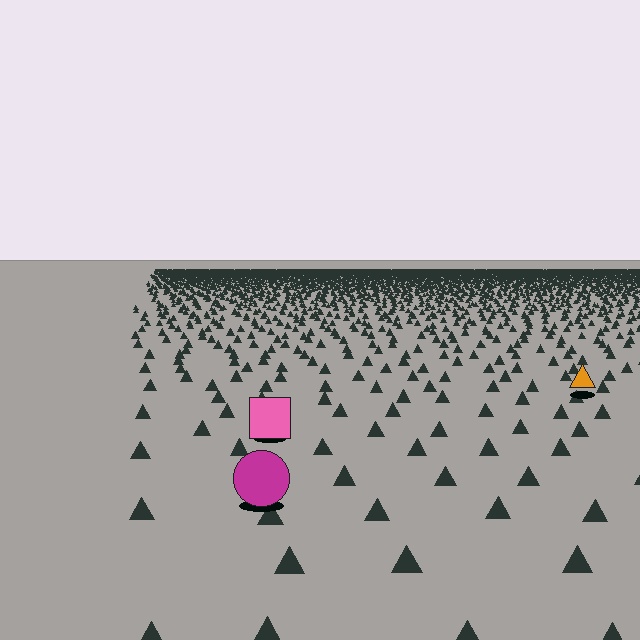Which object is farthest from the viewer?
The orange triangle is farthest from the viewer. It appears smaller and the ground texture around it is denser.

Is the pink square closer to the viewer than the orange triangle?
Yes. The pink square is closer — you can tell from the texture gradient: the ground texture is coarser near it.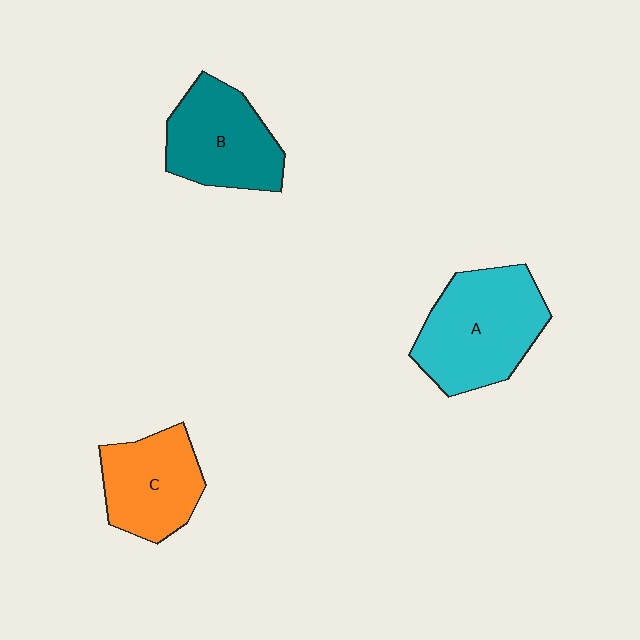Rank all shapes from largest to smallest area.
From largest to smallest: A (cyan), B (teal), C (orange).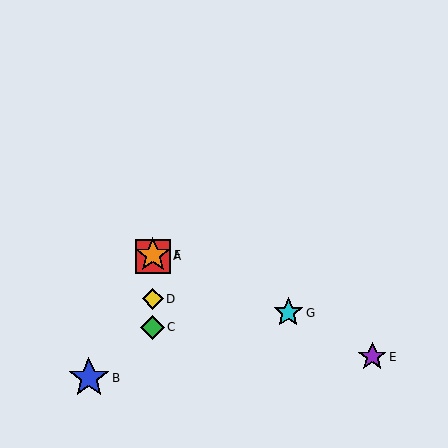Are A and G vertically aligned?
No, A is at x≈153 and G is at x≈288.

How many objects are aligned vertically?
4 objects (A, C, D, F) are aligned vertically.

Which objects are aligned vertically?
Objects A, C, D, F are aligned vertically.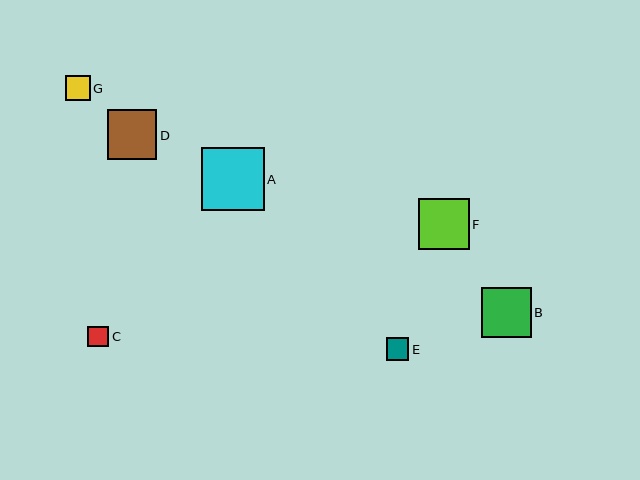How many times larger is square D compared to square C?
Square D is approximately 2.4 times the size of square C.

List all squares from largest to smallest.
From largest to smallest: A, F, B, D, G, E, C.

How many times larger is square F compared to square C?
Square F is approximately 2.5 times the size of square C.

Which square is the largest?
Square A is the largest with a size of approximately 63 pixels.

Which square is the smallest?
Square C is the smallest with a size of approximately 21 pixels.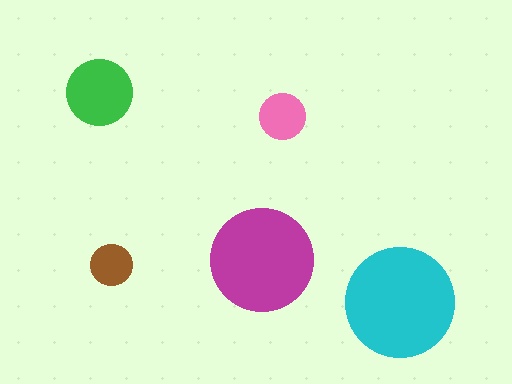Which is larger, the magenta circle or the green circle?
The magenta one.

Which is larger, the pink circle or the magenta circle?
The magenta one.